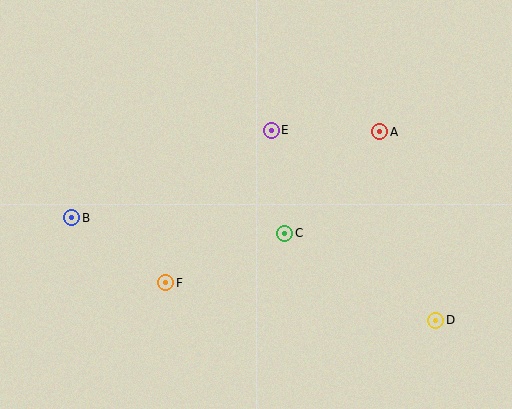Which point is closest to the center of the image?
Point C at (285, 233) is closest to the center.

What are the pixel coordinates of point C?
Point C is at (285, 233).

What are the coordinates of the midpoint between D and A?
The midpoint between D and A is at (408, 226).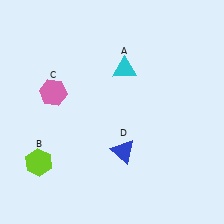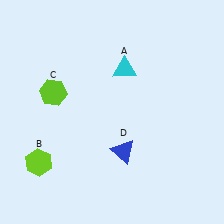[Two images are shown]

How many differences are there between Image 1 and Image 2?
There is 1 difference between the two images.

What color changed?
The hexagon (C) changed from pink in Image 1 to lime in Image 2.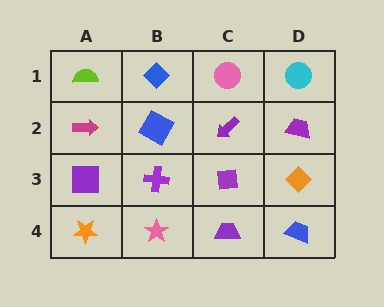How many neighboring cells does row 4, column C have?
3.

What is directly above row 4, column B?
A purple cross.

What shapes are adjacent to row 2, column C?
A pink circle (row 1, column C), a purple square (row 3, column C), a blue square (row 2, column B), a purple trapezoid (row 2, column D).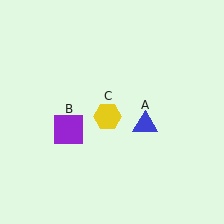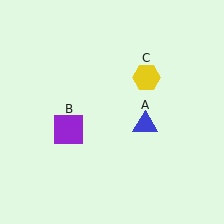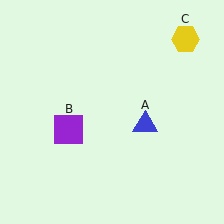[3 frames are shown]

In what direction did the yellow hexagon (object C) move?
The yellow hexagon (object C) moved up and to the right.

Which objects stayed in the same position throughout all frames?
Blue triangle (object A) and purple square (object B) remained stationary.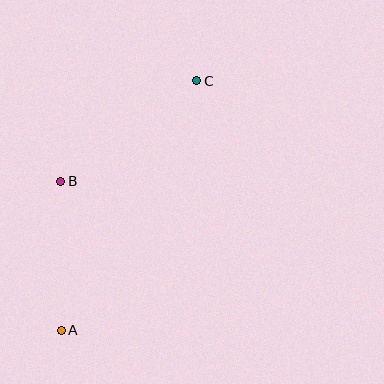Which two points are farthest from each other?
Points A and C are farthest from each other.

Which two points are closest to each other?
Points A and B are closest to each other.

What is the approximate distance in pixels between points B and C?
The distance between B and C is approximately 169 pixels.